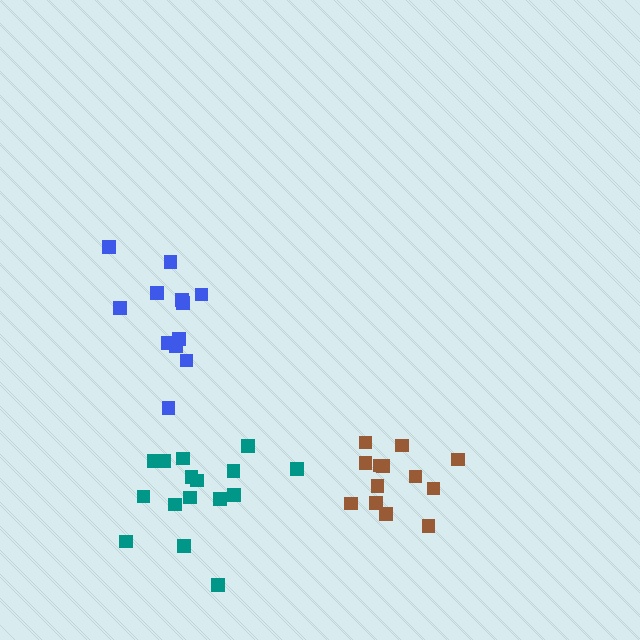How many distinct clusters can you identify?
There are 3 distinct clusters.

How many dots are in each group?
Group 1: 13 dots, Group 2: 12 dots, Group 3: 16 dots (41 total).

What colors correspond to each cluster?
The clusters are colored: brown, blue, teal.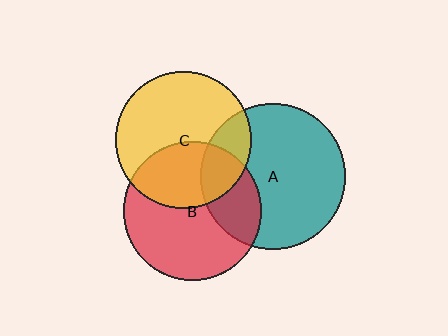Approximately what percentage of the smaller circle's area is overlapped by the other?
Approximately 20%.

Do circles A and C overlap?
Yes.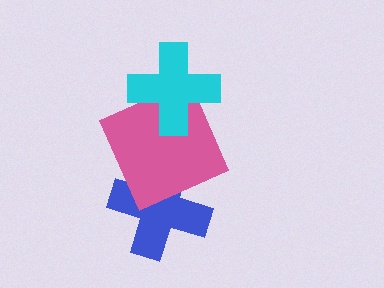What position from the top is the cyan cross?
The cyan cross is 1st from the top.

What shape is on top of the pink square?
The cyan cross is on top of the pink square.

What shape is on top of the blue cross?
The pink square is on top of the blue cross.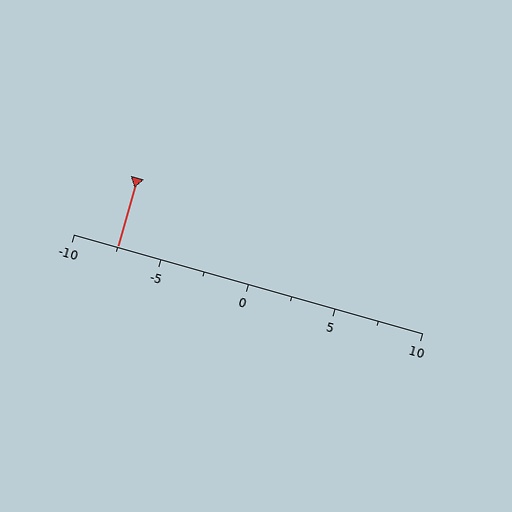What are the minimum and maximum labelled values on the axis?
The axis runs from -10 to 10.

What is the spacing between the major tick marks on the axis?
The major ticks are spaced 5 apart.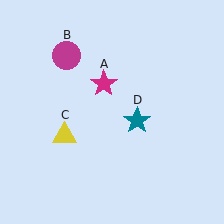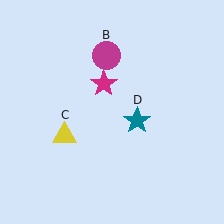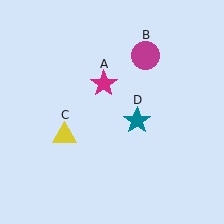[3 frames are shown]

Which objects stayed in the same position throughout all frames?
Magenta star (object A) and yellow triangle (object C) and teal star (object D) remained stationary.